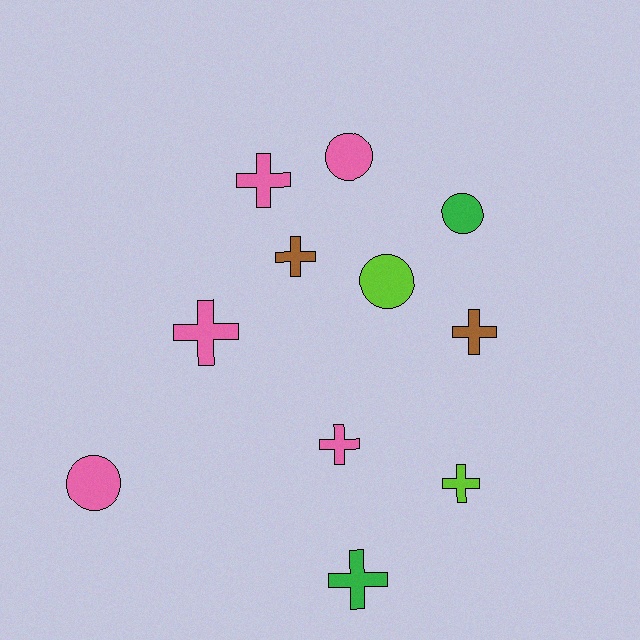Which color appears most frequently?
Pink, with 5 objects.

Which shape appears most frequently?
Cross, with 7 objects.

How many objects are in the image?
There are 11 objects.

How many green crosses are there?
There is 1 green cross.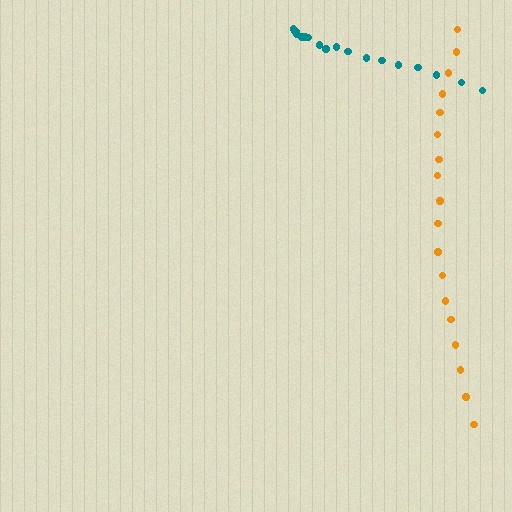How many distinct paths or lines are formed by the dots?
There are 2 distinct paths.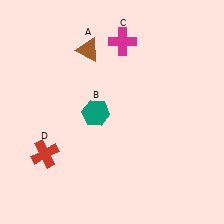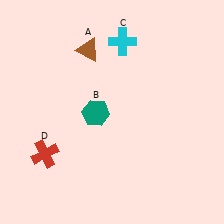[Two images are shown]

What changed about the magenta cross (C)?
In Image 1, C is magenta. In Image 2, it changed to cyan.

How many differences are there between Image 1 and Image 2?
There is 1 difference between the two images.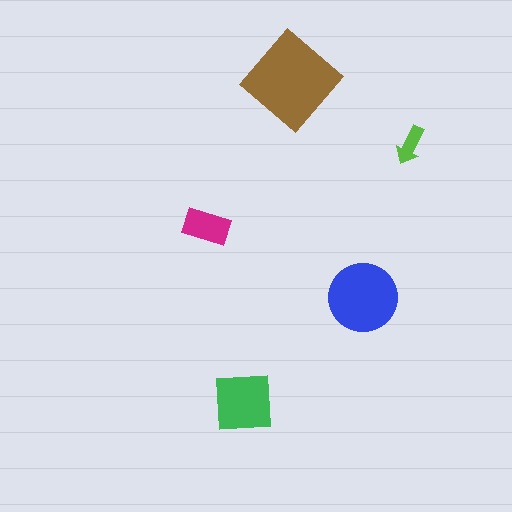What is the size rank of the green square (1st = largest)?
3rd.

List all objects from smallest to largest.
The lime arrow, the magenta rectangle, the green square, the blue circle, the brown diamond.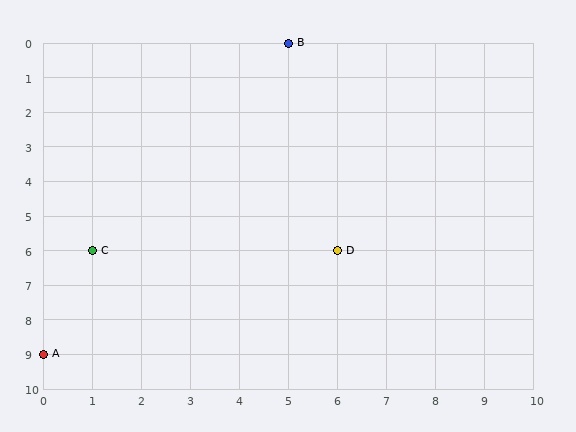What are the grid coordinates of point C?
Point C is at grid coordinates (1, 6).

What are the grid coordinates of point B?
Point B is at grid coordinates (5, 0).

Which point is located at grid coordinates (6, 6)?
Point D is at (6, 6).